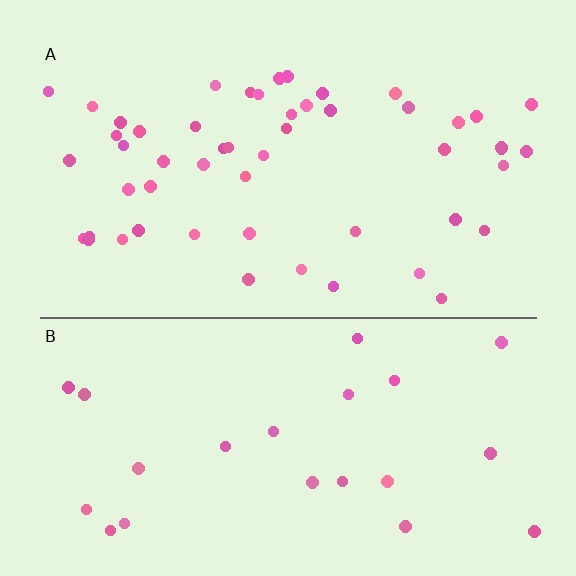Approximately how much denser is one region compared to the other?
Approximately 2.2× — region A over region B.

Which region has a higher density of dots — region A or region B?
A (the top).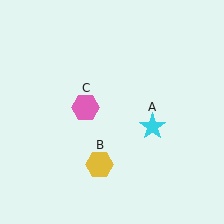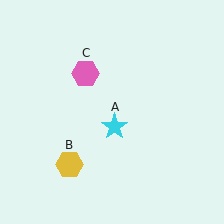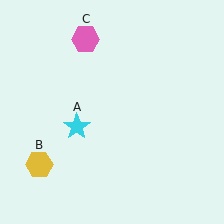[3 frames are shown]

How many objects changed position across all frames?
3 objects changed position: cyan star (object A), yellow hexagon (object B), pink hexagon (object C).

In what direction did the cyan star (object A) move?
The cyan star (object A) moved left.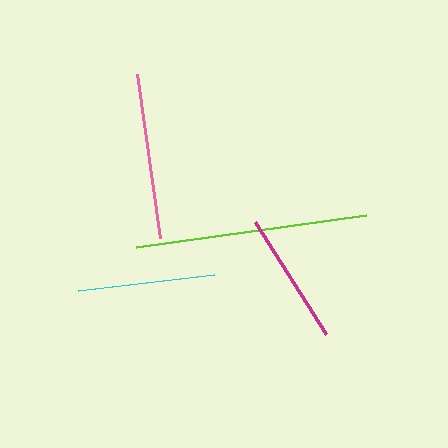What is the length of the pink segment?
The pink segment is approximately 166 pixels long.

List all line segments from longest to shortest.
From longest to shortest: lime, pink, cyan, magenta.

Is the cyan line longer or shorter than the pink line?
The pink line is longer than the cyan line.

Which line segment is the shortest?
The magenta line is the shortest at approximately 132 pixels.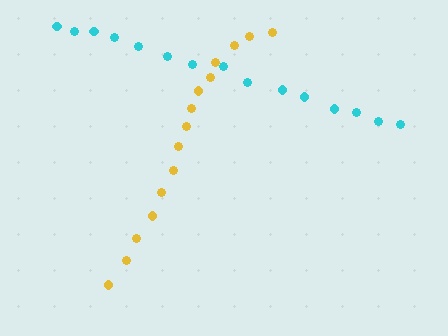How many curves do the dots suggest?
There are 2 distinct paths.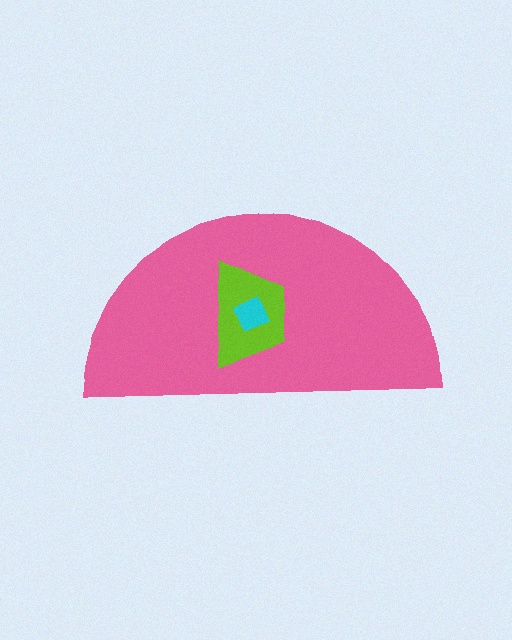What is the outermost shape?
The pink semicircle.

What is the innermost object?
The cyan square.